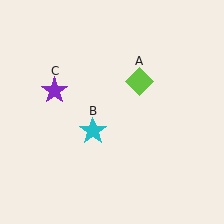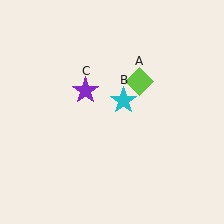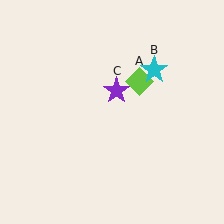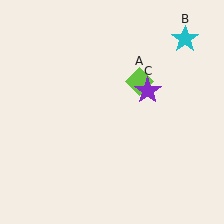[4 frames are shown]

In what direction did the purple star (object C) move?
The purple star (object C) moved right.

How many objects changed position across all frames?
2 objects changed position: cyan star (object B), purple star (object C).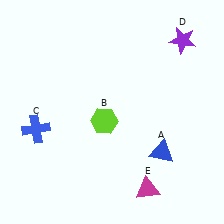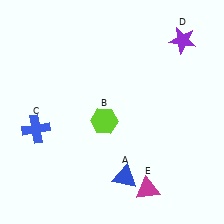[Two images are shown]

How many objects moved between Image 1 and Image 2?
1 object moved between the two images.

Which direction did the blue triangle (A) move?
The blue triangle (A) moved left.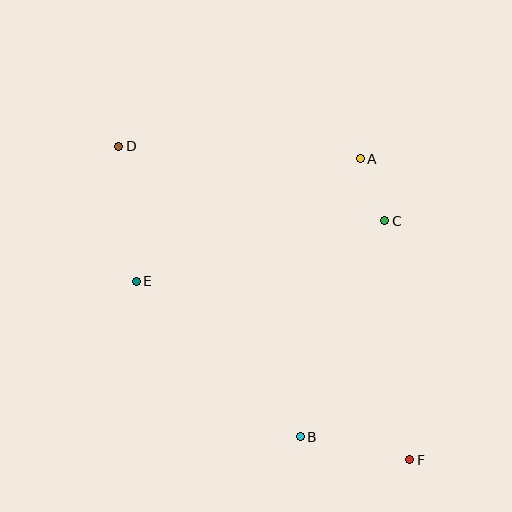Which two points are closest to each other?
Points A and C are closest to each other.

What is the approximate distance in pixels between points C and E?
The distance between C and E is approximately 256 pixels.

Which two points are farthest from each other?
Points D and F are farthest from each other.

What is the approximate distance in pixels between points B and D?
The distance between B and D is approximately 342 pixels.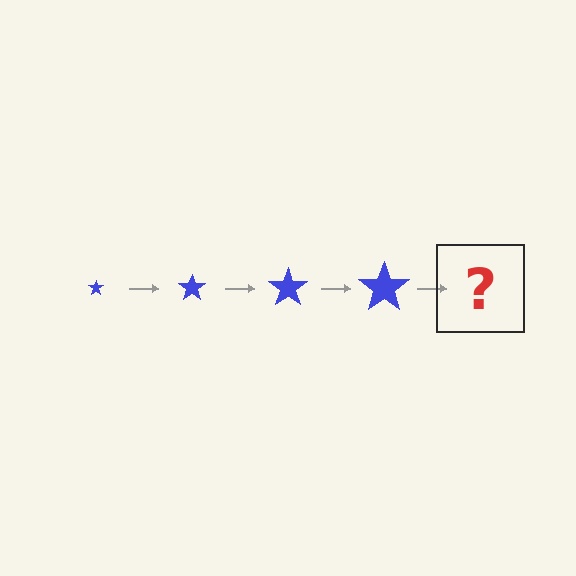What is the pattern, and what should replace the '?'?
The pattern is that the star gets progressively larger each step. The '?' should be a blue star, larger than the previous one.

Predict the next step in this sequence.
The next step is a blue star, larger than the previous one.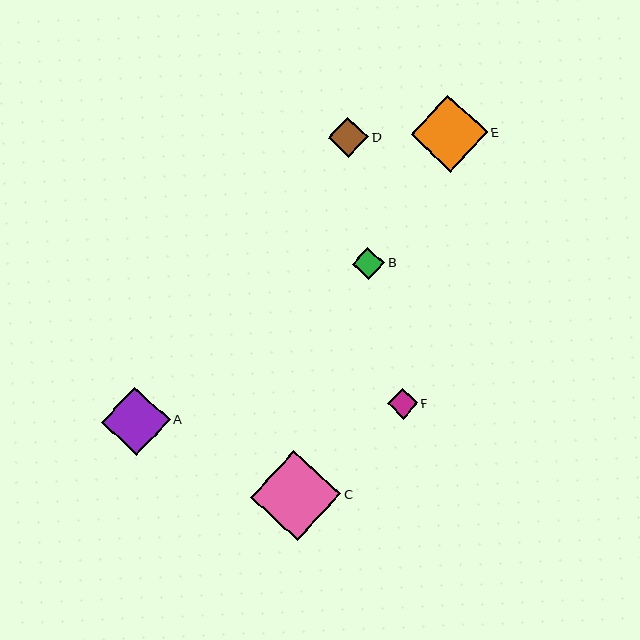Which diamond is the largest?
Diamond C is the largest with a size of approximately 90 pixels.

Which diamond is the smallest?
Diamond F is the smallest with a size of approximately 30 pixels.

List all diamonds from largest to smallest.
From largest to smallest: C, E, A, D, B, F.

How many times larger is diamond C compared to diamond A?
Diamond C is approximately 1.3 times the size of diamond A.